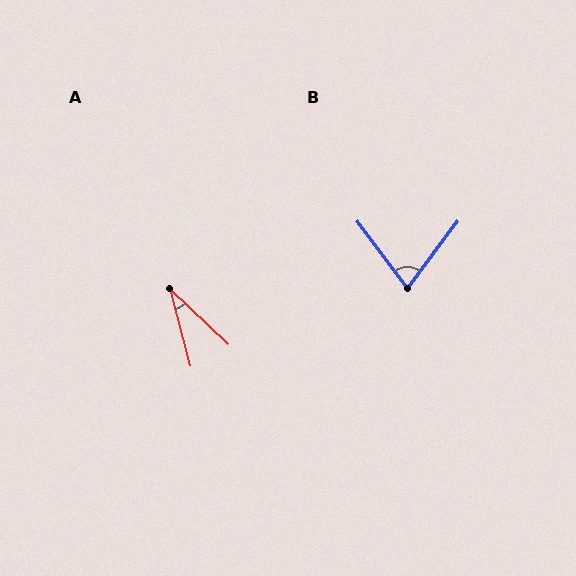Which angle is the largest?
B, at approximately 73 degrees.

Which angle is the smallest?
A, at approximately 31 degrees.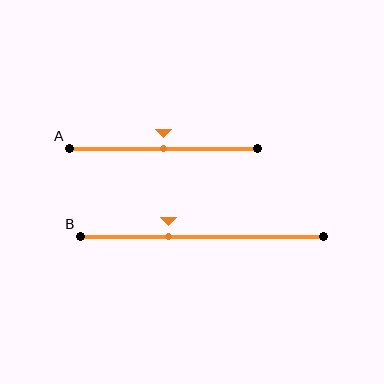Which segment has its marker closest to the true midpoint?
Segment A has its marker closest to the true midpoint.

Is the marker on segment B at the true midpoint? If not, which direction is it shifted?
No, the marker on segment B is shifted to the left by about 14% of the segment length.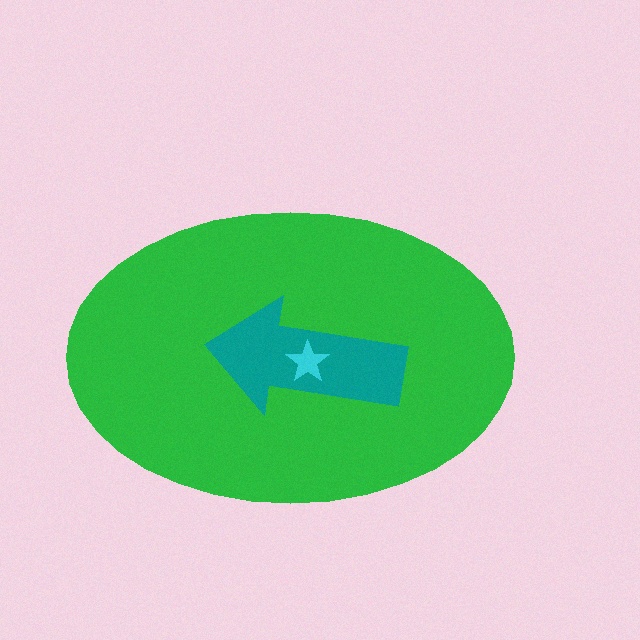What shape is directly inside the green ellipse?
The teal arrow.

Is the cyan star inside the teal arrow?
Yes.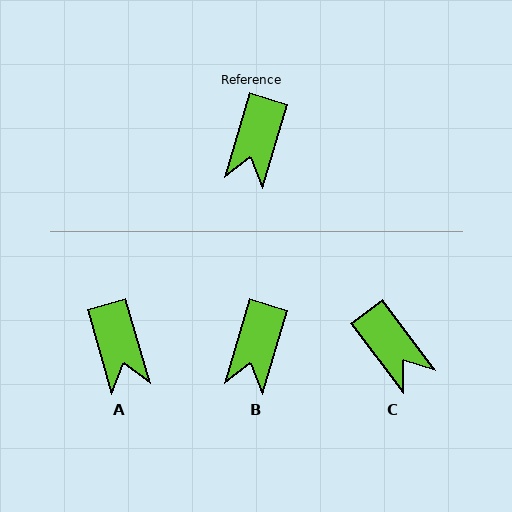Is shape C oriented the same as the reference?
No, it is off by about 54 degrees.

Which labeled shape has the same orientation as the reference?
B.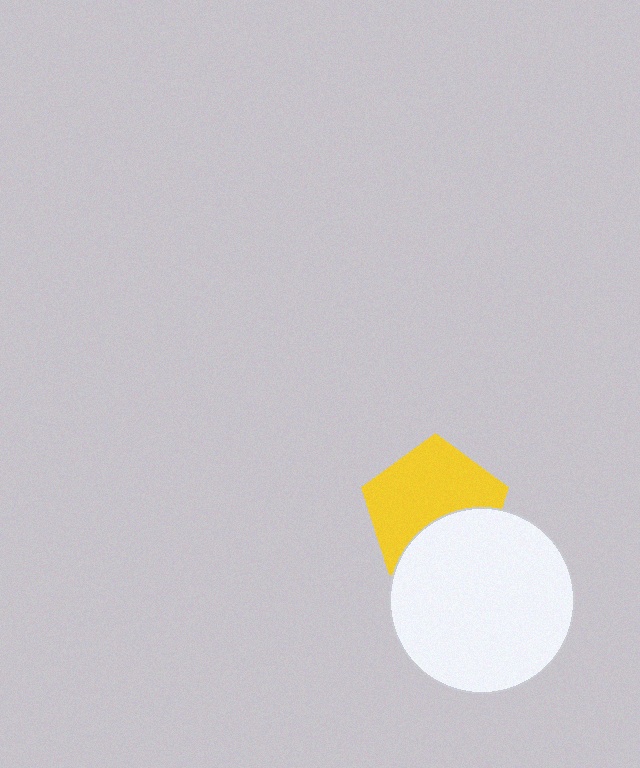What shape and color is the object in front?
The object in front is a white circle.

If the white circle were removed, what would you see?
You would see the complete yellow pentagon.